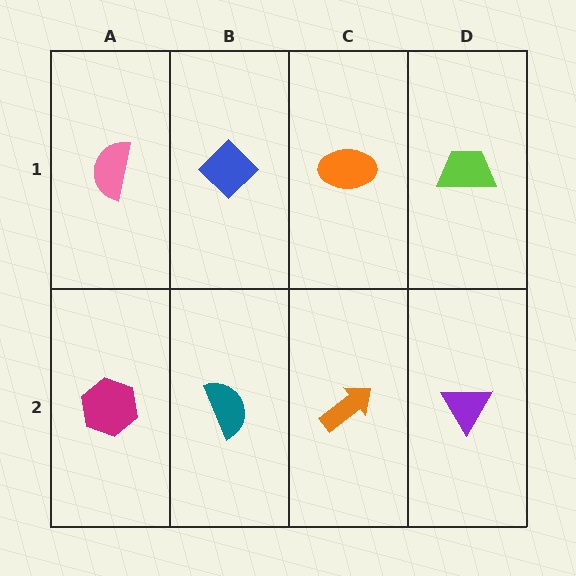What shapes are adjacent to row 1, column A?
A magenta hexagon (row 2, column A), a blue diamond (row 1, column B).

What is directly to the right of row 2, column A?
A teal semicircle.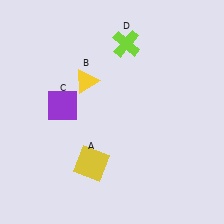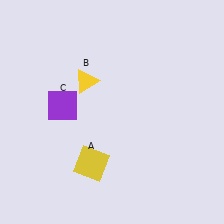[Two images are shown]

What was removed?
The lime cross (D) was removed in Image 2.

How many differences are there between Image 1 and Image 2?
There is 1 difference between the two images.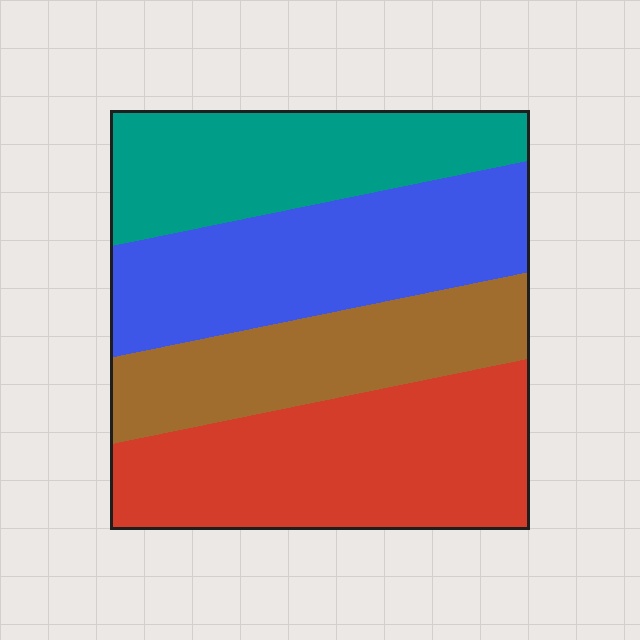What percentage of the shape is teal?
Teal takes up about one fifth (1/5) of the shape.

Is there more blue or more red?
Red.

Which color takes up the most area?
Red, at roughly 30%.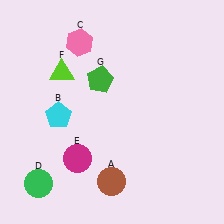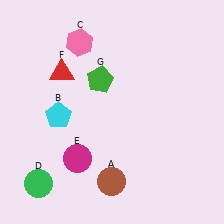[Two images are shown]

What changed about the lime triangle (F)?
In Image 1, F is lime. In Image 2, it changed to red.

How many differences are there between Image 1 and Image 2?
There is 1 difference between the two images.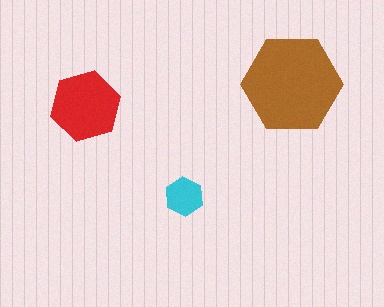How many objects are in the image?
There are 3 objects in the image.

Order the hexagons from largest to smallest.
the brown one, the red one, the cyan one.